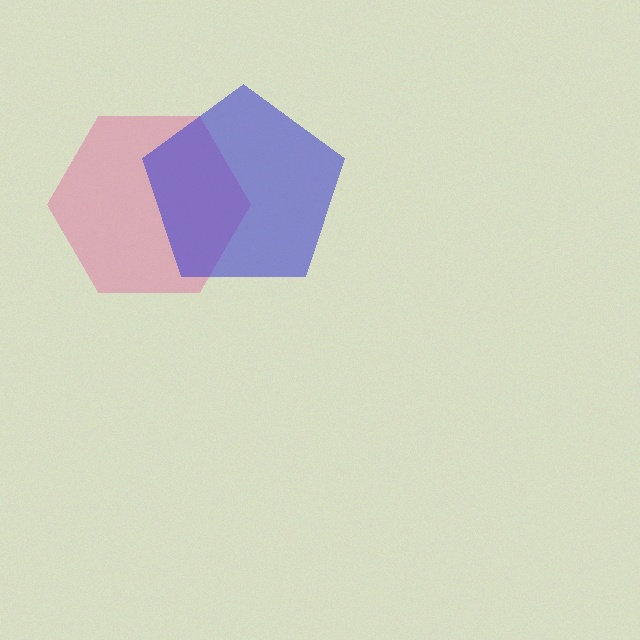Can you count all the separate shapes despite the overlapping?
Yes, there are 2 separate shapes.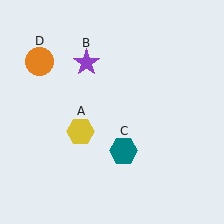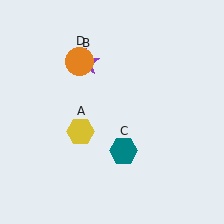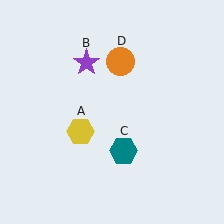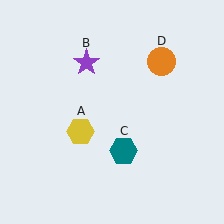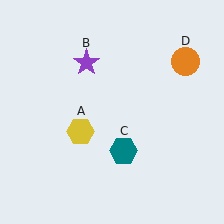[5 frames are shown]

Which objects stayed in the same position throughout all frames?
Yellow hexagon (object A) and purple star (object B) and teal hexagon (object C) remained stationary.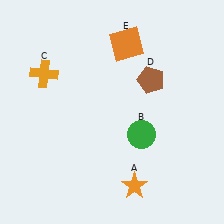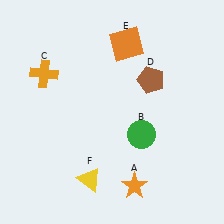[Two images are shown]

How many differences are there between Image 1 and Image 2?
There is 1 difference between the two images.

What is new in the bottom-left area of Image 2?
A yellow triangle (F) was added in the bottom-left area of Image 2.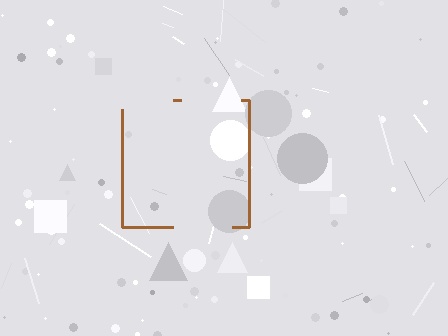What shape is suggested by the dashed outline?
The dashed outline suggests a square.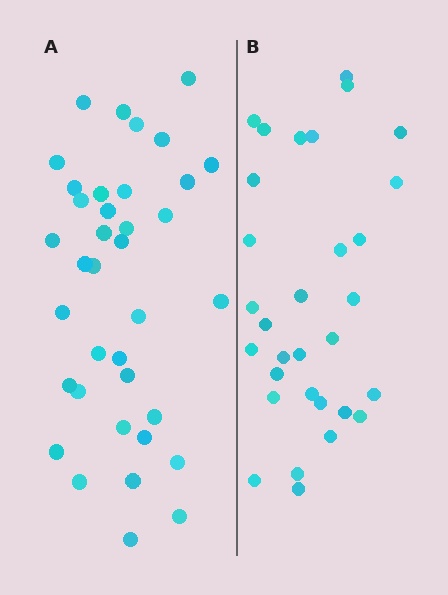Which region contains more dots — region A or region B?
Region A (the left region) has more dots.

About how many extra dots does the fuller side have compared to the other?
Region A has about 6 more dots than region B.